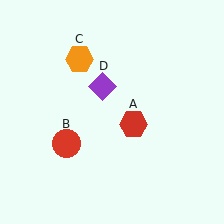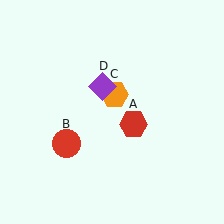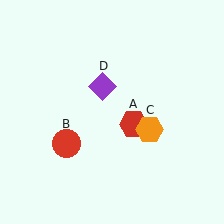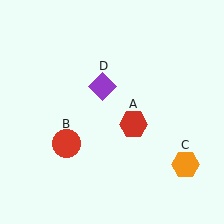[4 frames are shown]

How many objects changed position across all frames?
1 object changed position: orange hexagon (object C).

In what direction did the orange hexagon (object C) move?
The orange hexagon (object C) moved down and to the right.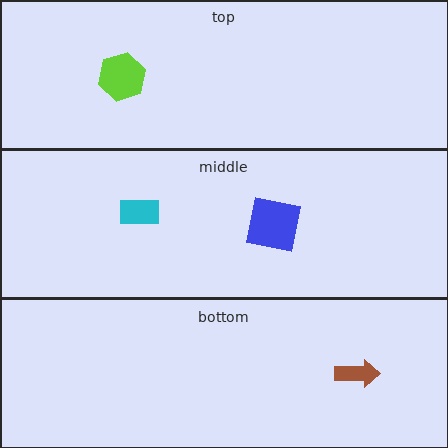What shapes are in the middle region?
The cyan rectangle, the blue square.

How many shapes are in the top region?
1.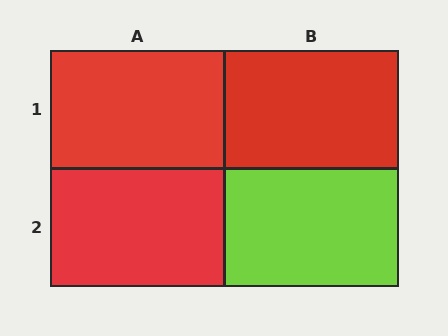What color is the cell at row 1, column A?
Red.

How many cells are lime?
1 cell is lime.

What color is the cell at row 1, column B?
Red.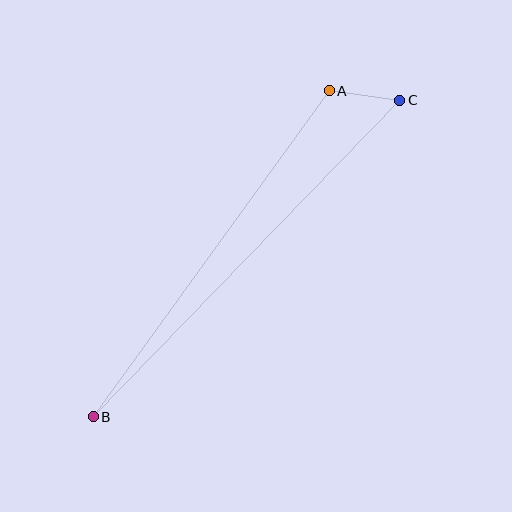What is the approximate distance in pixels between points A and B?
The distance between A and B is approximately 403 pixels.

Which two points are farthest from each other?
Points B and C are farthest from each other.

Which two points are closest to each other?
Points A and C are closest to each other.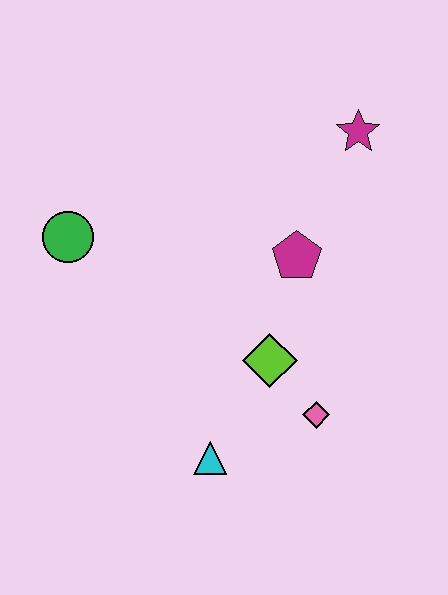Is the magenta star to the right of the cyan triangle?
Yes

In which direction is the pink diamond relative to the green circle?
The pink diamond is to the right of the green circle.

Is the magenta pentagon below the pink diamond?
No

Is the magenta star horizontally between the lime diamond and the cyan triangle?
No